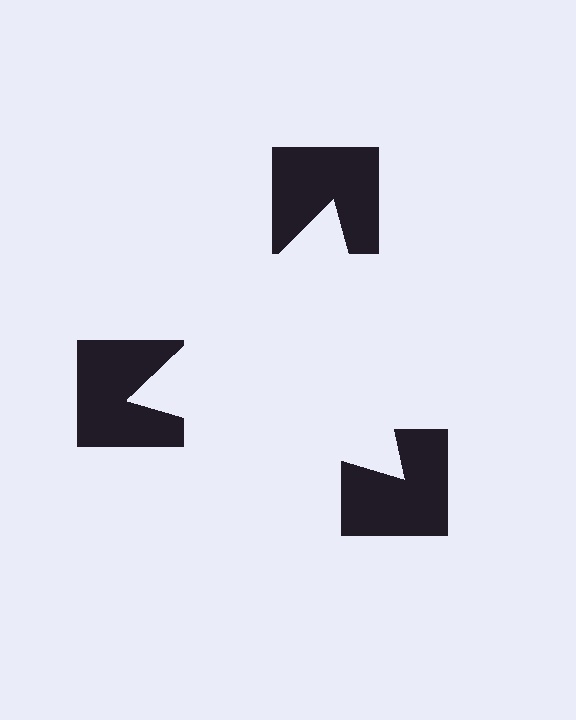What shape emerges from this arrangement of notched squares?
An illusory triangle — its edges are inferred from the aligned wedge cuts in the notched squares, not physically drawn.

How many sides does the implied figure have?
3 sides.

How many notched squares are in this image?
There are 3 — one at each vertex of the illusory triangle.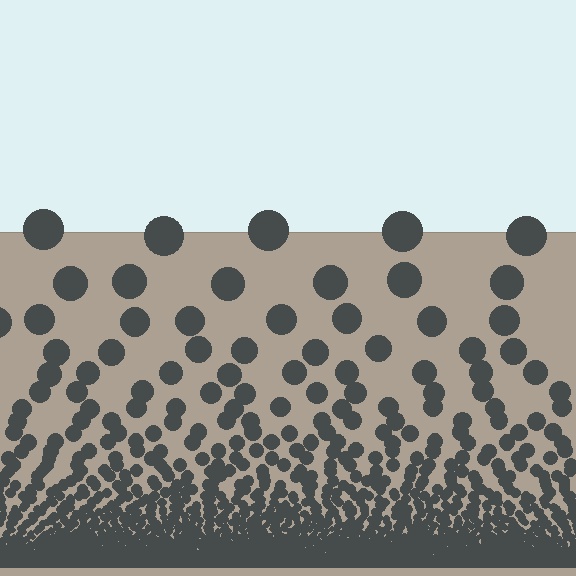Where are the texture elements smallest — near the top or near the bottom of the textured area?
Near the bottom.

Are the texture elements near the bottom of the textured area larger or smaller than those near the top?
Smaller. The gradient is inverted — elements near the bottom are smaller and denser.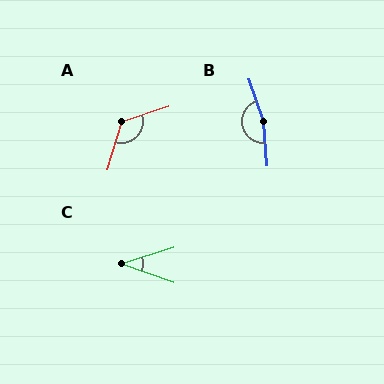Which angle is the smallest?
C, at approximately 37 degrees.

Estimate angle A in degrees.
Approximately 124 degrees.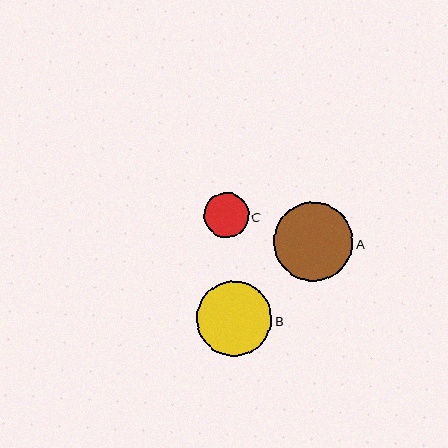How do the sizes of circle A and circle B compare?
Circle A and circle B are approximately the same size.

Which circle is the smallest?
Circle C is the smallest with a size of approximately 45 pixels.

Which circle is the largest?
Circle A is the largest with a size of approximately 79 pixels.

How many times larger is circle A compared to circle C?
Circle A is approximately 1.8 times the size of circle C.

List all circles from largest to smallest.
From largest to smallest: A, B, C.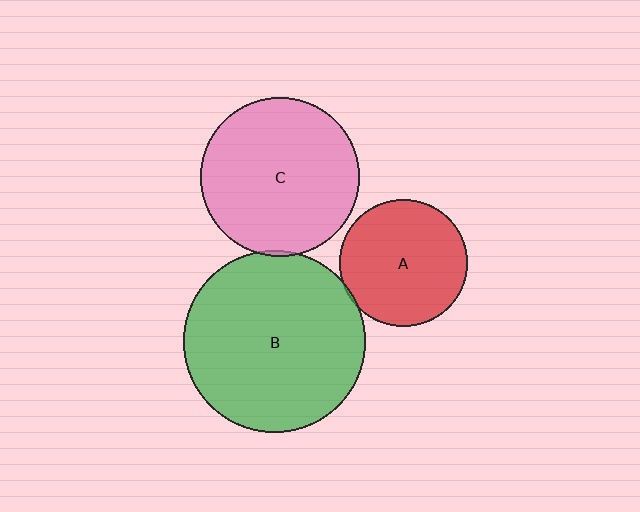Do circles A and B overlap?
Yes.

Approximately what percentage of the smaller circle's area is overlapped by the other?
Approximately 5%.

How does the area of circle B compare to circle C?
Approximately 1.3 times.